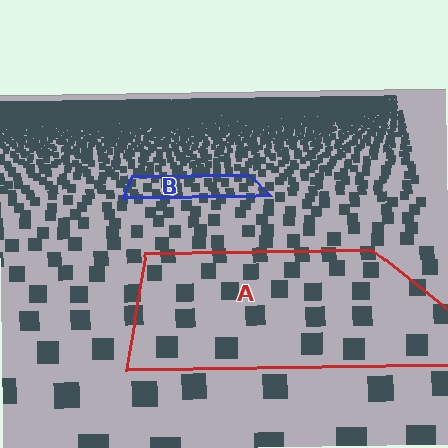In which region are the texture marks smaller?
The texture marks are smaller in region B, because it is farther away.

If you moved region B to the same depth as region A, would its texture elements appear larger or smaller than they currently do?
They would appear larger. At a closer depth, the same texture elements are projected at a bigger on-screen size.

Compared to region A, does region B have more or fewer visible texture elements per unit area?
Region B has more texture elements per unit area — they are packed more densely because it is farther away.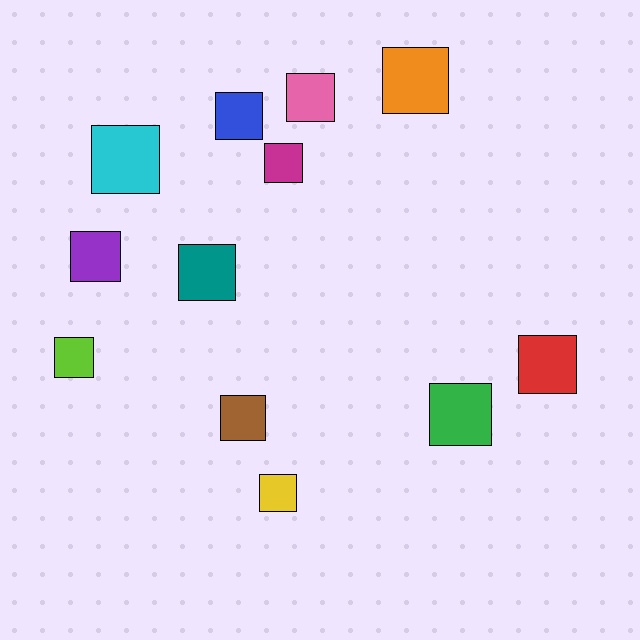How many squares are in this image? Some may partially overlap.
There are 12 squares.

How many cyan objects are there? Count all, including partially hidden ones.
There is 1 cyan object.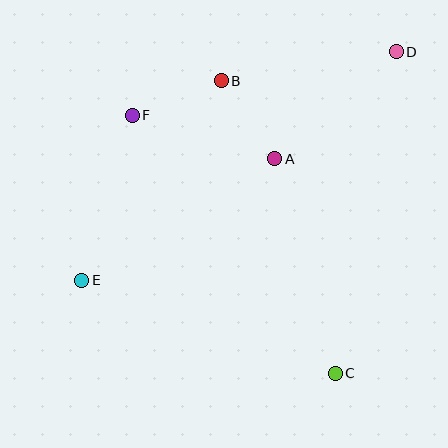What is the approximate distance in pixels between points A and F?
The distance between A and F is approximately 149 pixels.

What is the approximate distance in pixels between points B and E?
The distance between B and E is approximately 244 pixels.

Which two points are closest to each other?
Points A and B are closest to each other.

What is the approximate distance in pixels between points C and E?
The distance between C and E is approximately 270 pixels.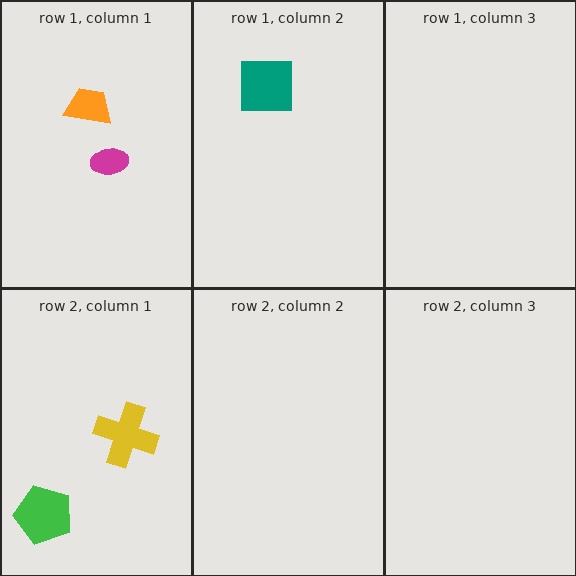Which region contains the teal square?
The row 1, column 2 region.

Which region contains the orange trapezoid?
The row 1, column 1 region.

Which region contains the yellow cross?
The row 2, column 1 region.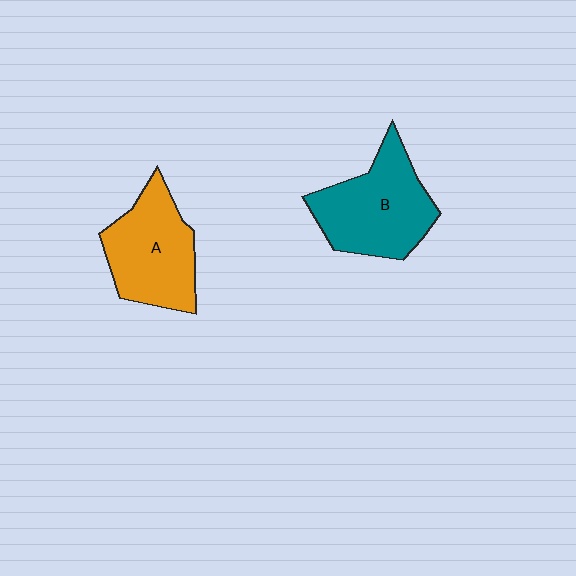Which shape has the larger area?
Shape B (teal).